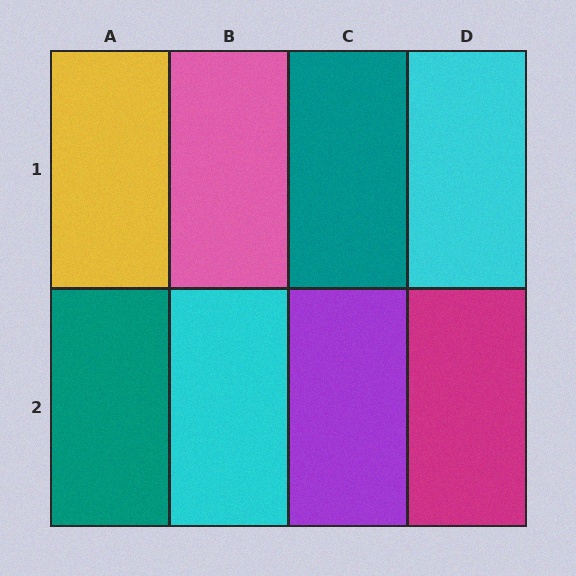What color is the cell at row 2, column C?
Purple.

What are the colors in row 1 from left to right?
Yellow, pink, teal, cyan.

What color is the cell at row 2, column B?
Cyan.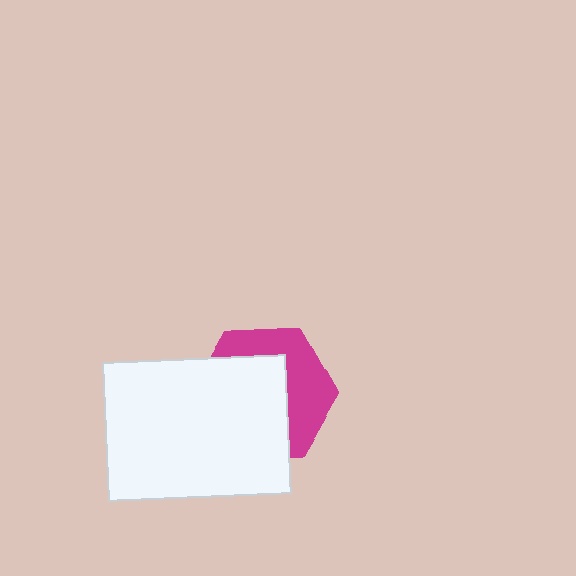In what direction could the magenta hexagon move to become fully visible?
The magenta hexagon could move toward the upper-right. That would shift it out from behind the white rectangle entirely.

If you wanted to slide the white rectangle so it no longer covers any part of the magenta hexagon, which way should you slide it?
Slide it toward the lower-left — that is the most direct way to separate the two shapes.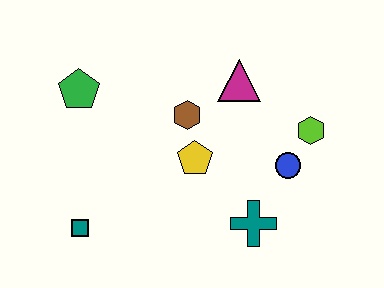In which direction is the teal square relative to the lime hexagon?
The teal square is to the left of the lime hexagon.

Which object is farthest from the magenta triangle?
The teal square is farthest from the magenta triangle.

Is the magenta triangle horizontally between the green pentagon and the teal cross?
Yes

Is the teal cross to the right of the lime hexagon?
No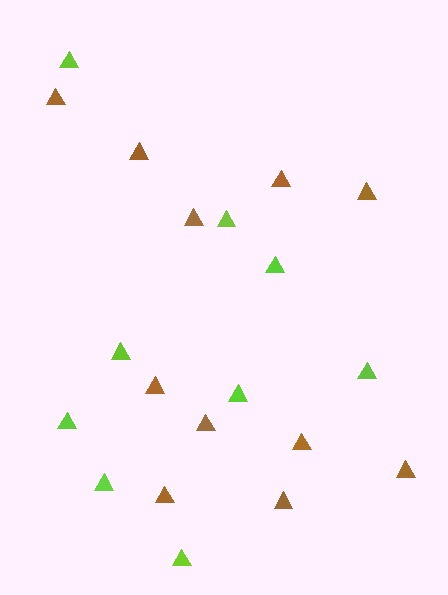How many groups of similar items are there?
There are 2 groups: one group of lime triangles (9) and one group of brown triangles (11).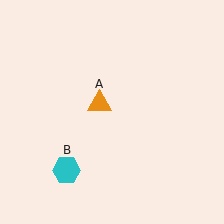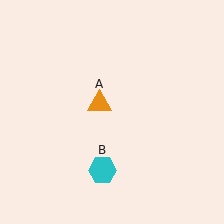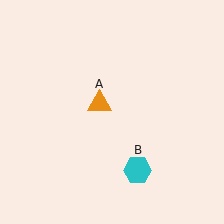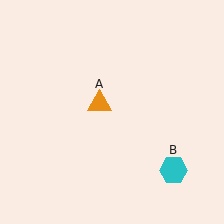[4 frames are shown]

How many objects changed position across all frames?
1 object changed position: cyan hexagon (object B).